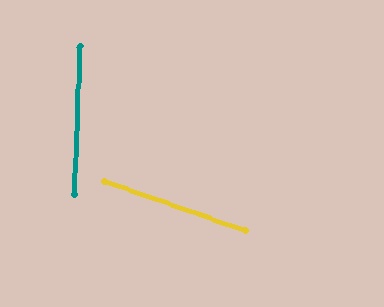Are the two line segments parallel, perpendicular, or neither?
Neither parallel nor perpendicular — they differ by about 73°.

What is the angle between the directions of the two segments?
Approximately 73 degrees.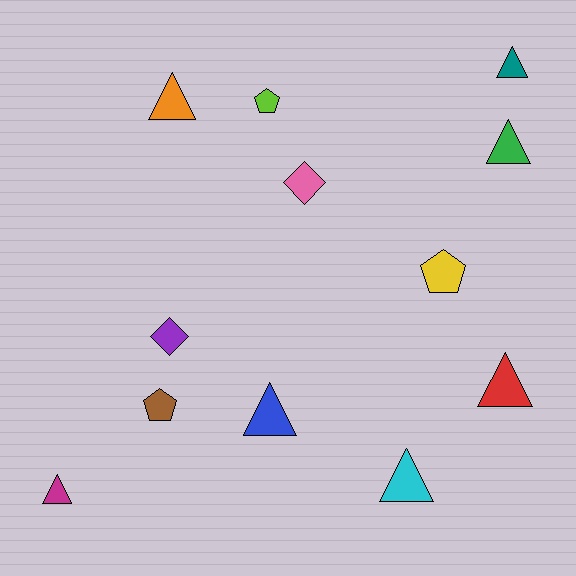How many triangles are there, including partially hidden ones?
There are 7 triangles.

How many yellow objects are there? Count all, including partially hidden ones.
There is 1 yellow object.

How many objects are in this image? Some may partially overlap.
There are 12 objects.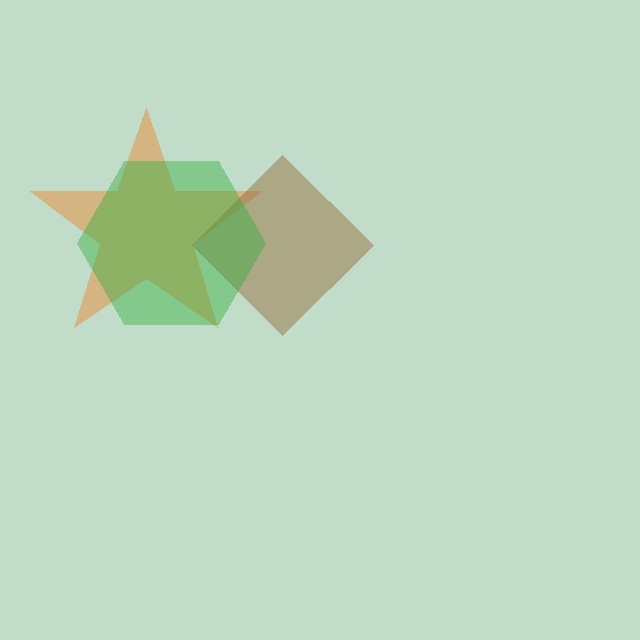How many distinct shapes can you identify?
There are 3 distinct shapes: an orange star, a brown diamond, a green hexagon.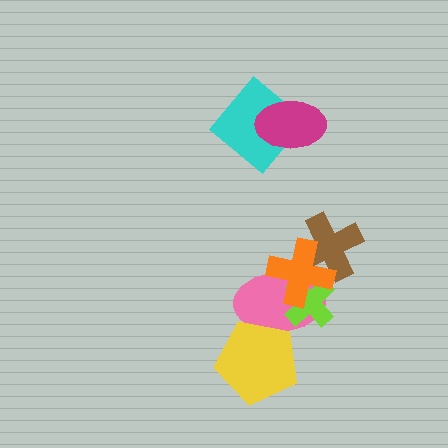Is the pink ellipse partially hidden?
Yes, it is partially covered by another shape.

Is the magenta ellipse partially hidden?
No, no other shape covers it.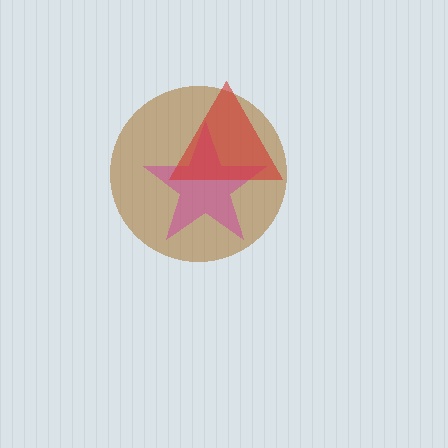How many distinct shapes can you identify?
There are 3 distinct shapes: a brown circle, a magenta star, a red triangle.